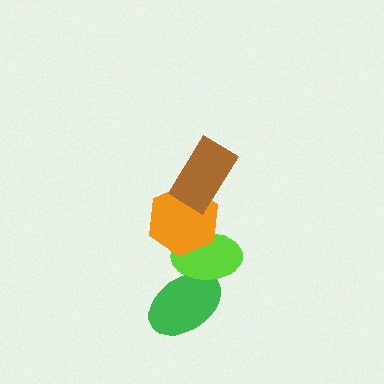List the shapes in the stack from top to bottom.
From top to bottom: the brown rectangle, the orange hexagon, the lime ellipse, the green ellipse.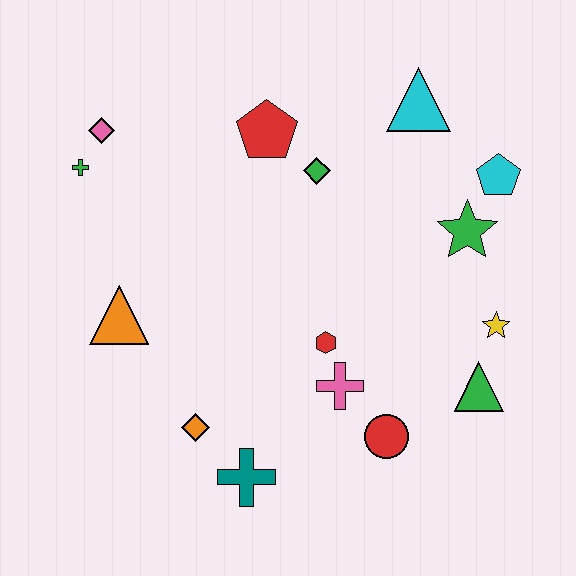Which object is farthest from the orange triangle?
The cyan pentagon is farthest from the orange triangle.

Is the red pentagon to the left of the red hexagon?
Yes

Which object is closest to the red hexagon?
The pink cross is closest to the red hexagon.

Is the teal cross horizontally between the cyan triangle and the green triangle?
No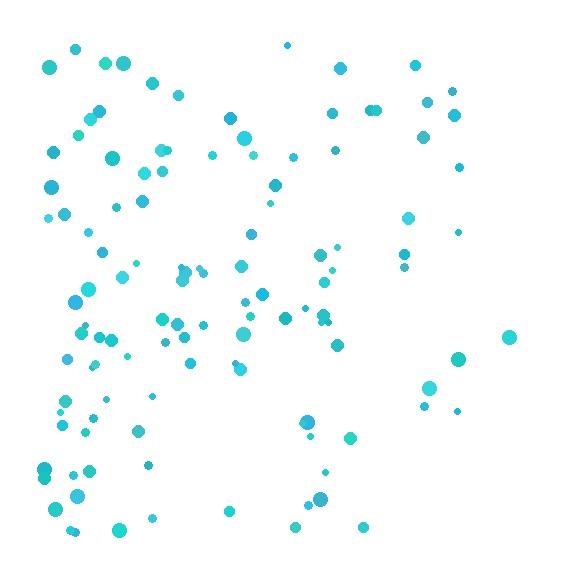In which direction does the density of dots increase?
From right to left, with the left side densest.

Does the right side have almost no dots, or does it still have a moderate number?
Still a moderate number, just noticeably fewer than the left.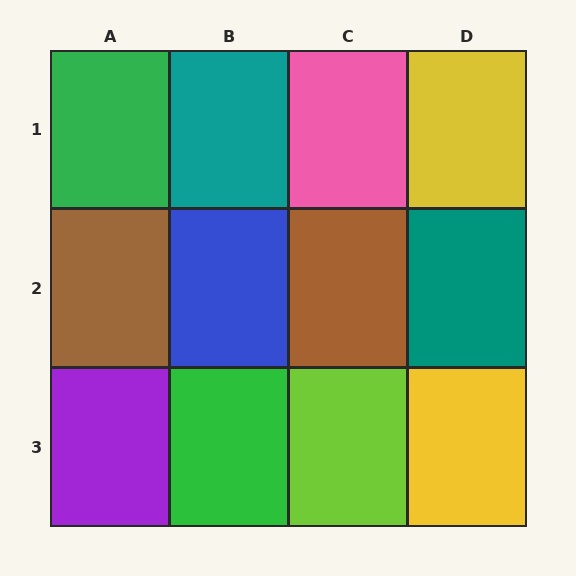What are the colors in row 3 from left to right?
Purple, green, lime, yellow.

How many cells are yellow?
2 cells are yellow.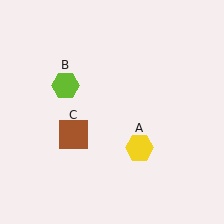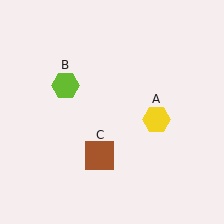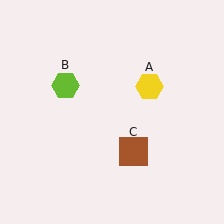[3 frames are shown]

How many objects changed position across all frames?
2 objects changed position: yellow hexagon (object A), brown square (object C).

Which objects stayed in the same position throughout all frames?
Lime hexagon (object B) remained stationary.